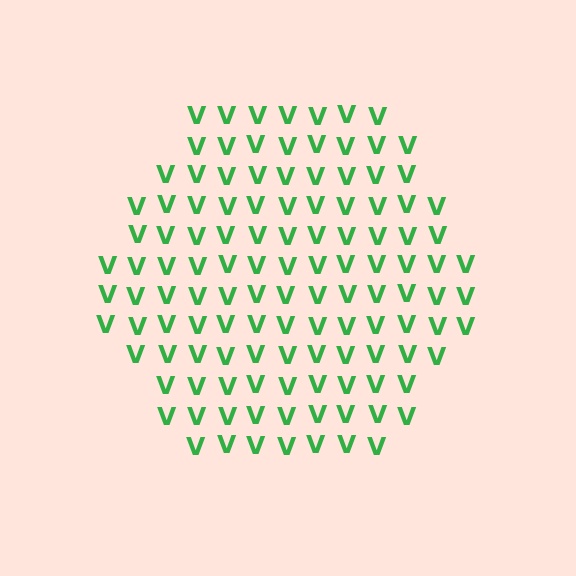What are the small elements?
The small elements are letter V's.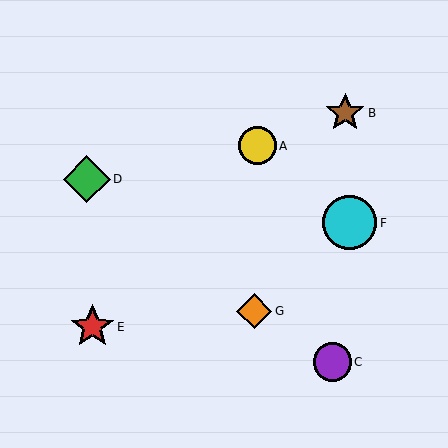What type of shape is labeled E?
Shape E is a red star.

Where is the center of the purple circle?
The center of the purple circle is at (332, 362).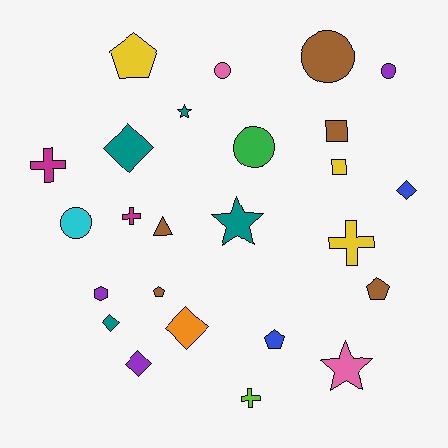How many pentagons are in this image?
There are 4 pentagons.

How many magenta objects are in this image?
There are 2 magenta objects.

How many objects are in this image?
There are 25 objects.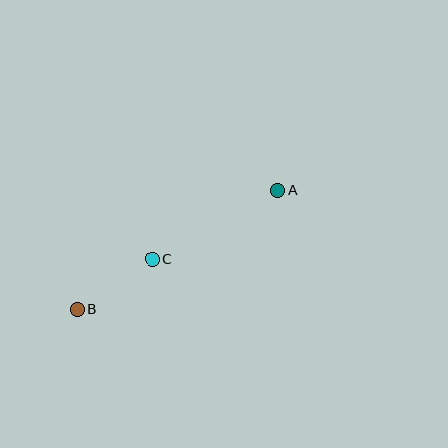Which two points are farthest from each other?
Points A and B are farthest from each other.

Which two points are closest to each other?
Points B and C are closest to each other.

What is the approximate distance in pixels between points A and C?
The distance between A and C is approximately 143 pixels.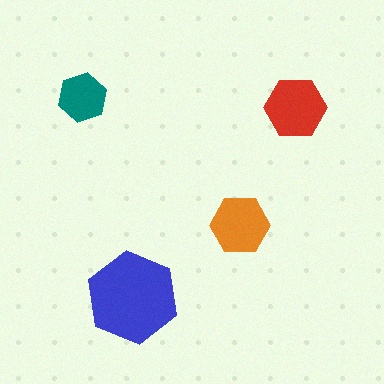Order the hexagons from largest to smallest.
the blue one, the red one, the orange one, the teal one.